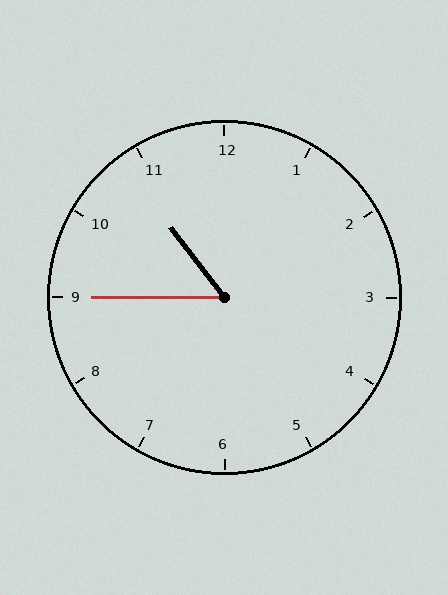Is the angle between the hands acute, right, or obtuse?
It is acute.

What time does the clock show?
10:45.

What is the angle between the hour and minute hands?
Approximately 52 degrees.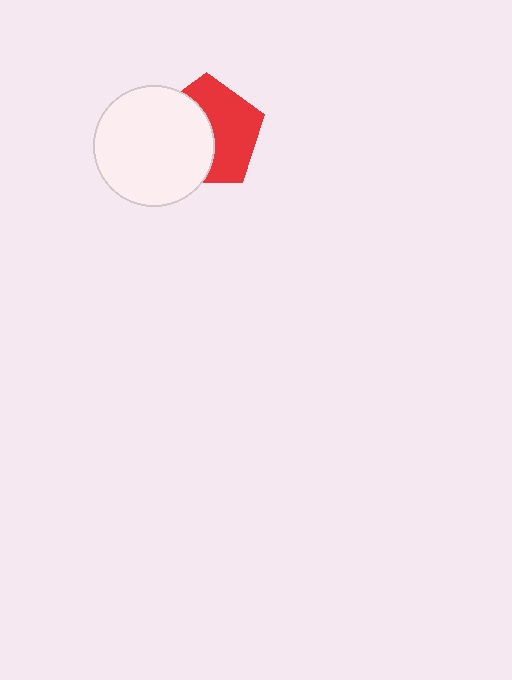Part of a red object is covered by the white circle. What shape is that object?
It is a pentagon.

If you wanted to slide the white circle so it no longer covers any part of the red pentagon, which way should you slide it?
Slide it left — that is the most direct way to separate the two shapes.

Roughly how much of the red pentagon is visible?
About half of it is visible (roughly 52%).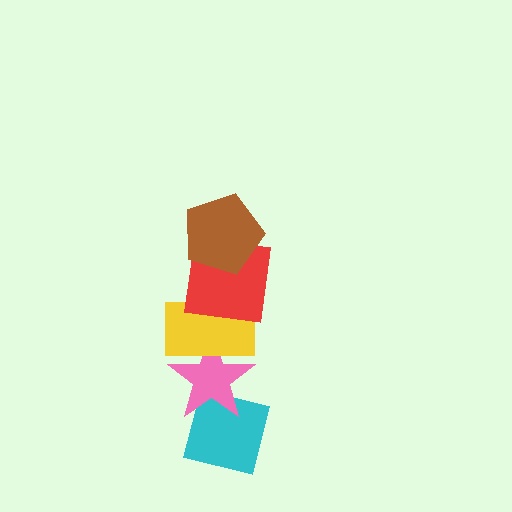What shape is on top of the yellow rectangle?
The red square is on top of the yellow rectangle.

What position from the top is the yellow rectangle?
The yellow rectangle is 3rd from the top.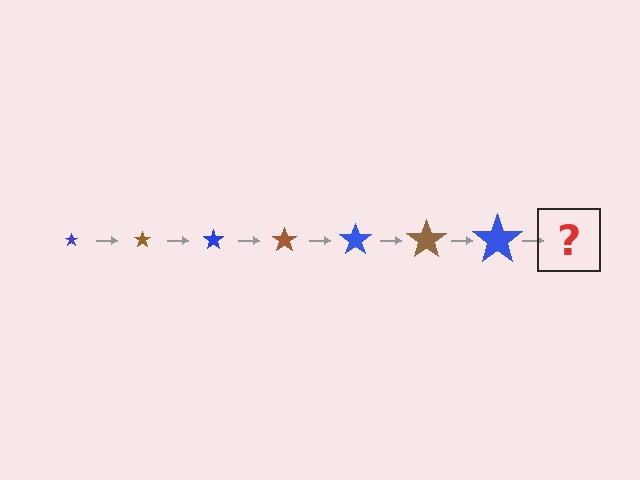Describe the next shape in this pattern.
It should be a brown star, larger than the previous one.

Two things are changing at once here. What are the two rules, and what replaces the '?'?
The two rules are that the star grows larger each step and the color cycles through blue and brown. The '?' should be a brown star, larger than the previous one.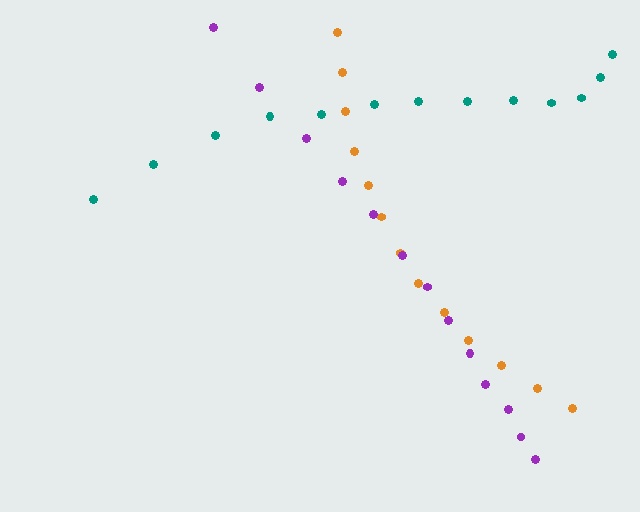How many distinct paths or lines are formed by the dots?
There are 3 distinct paths.